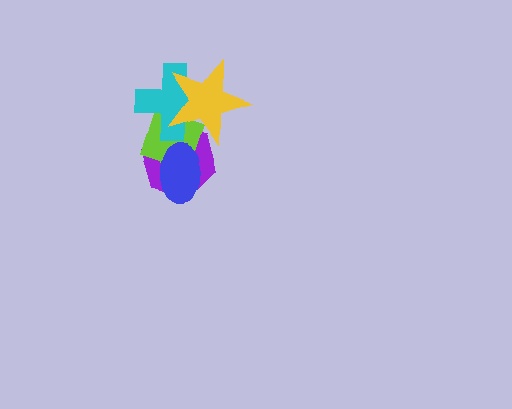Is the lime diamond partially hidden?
Yes, it is partially covered by another shape.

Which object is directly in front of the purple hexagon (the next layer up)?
The lime diamond is directly in front of the purple hexagon.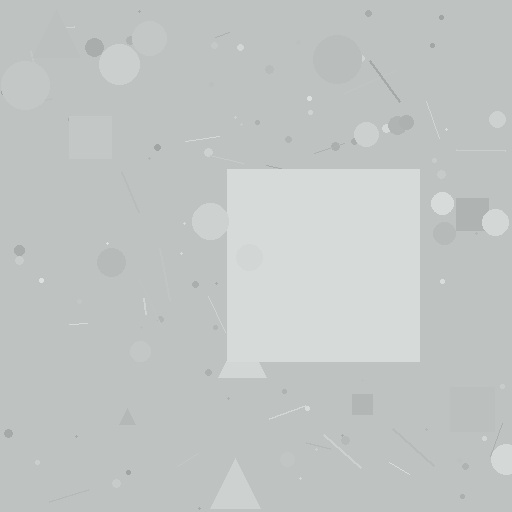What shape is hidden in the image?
A square is hidden in the image.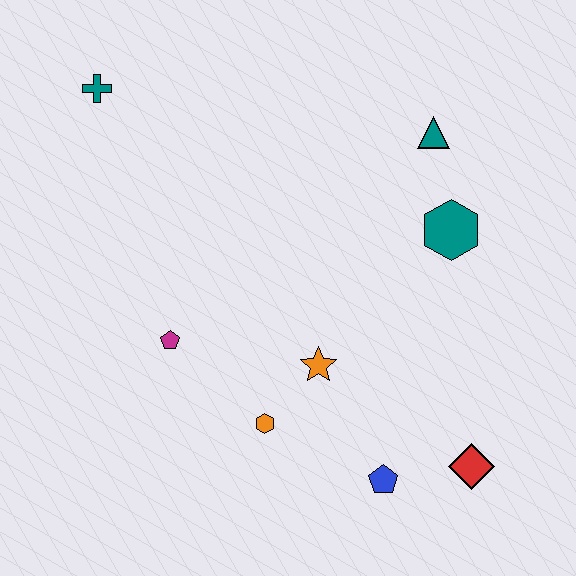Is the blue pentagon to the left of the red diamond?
Yes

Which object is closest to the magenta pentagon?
The orange hexagon is closest to the magenta pentagon.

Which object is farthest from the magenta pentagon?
The teal triangle is farthest from the magenta pentagon.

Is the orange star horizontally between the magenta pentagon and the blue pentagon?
Yes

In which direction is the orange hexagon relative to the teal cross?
The orange hexagon is below the teal cross.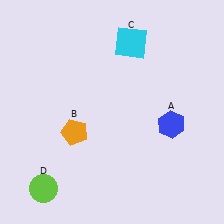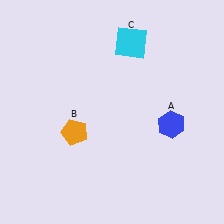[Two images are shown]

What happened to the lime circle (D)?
The lime circle (D) was removed in Image 2. It was in the bottom-left area of Image 1.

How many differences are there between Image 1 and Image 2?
There is 1 difference between the two images.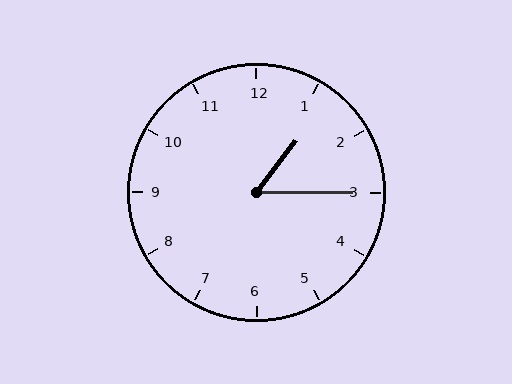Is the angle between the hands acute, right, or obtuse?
It is acute.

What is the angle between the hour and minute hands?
Approximately 52 degrees.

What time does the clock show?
1:15.